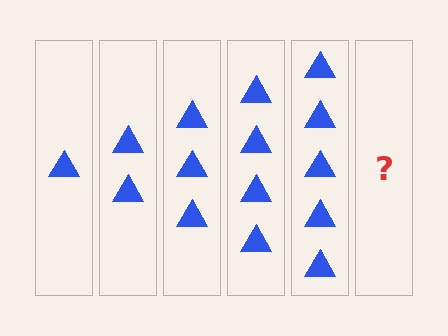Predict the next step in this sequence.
The next step is 6 triangles.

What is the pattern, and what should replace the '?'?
The pattern is that each step adds one more triangle. The '?' should be 6 triangles.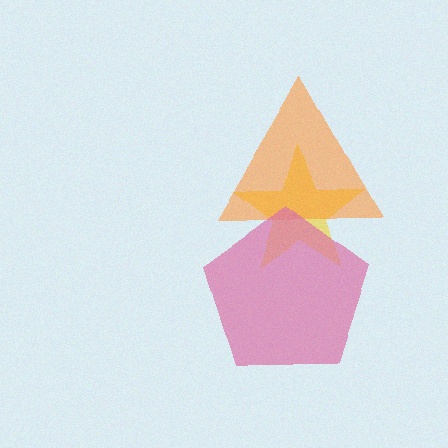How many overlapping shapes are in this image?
There are 3 overlapping shapes in the image.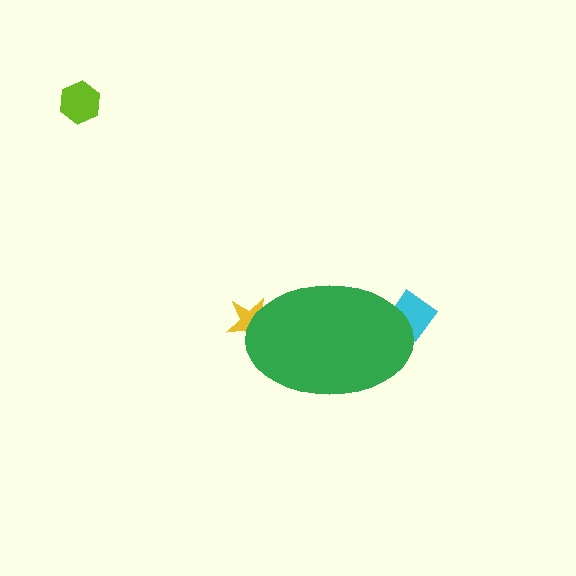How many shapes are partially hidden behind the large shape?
2 shapes are partially hidden.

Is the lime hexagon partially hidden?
No, the lime hexagon is fully visible.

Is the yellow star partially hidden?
Yes, the yellow star is partially hidden behind the green ellipse.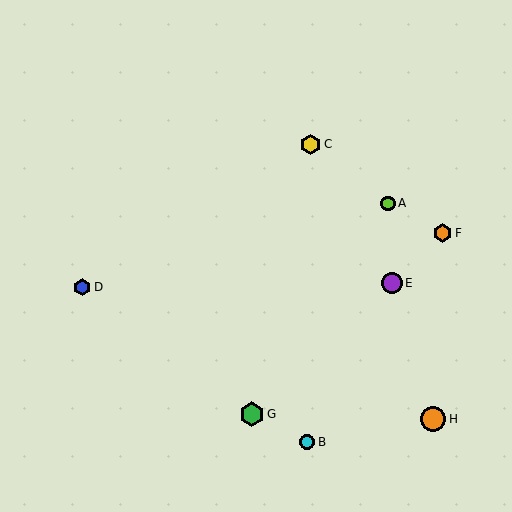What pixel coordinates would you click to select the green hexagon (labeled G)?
Click at (252, 414) to select the green hexagon G.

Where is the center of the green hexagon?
The center of the green hexagon is at (252, 414).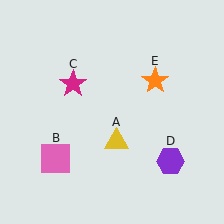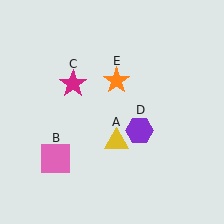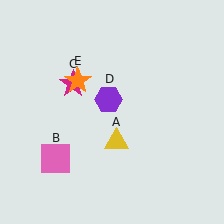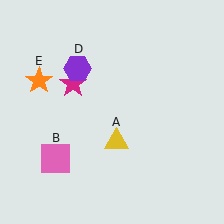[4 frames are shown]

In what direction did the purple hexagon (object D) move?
The purple hexagon (object D) moved up and to the left.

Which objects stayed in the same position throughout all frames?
Yellow triangle (object A) and pink square (object B) and magenta star (object C) remained stationary.